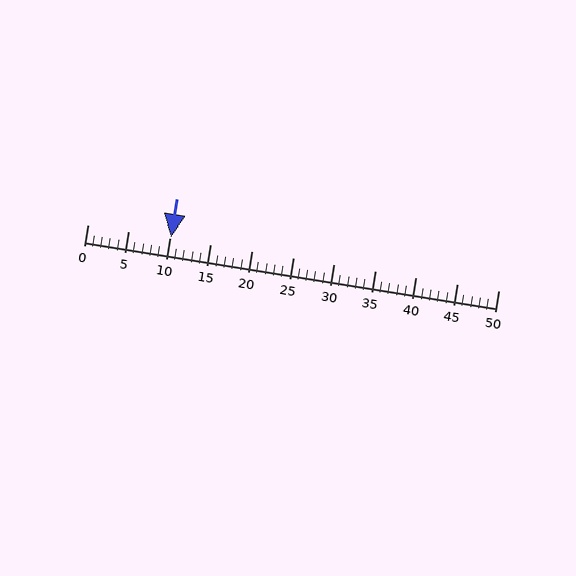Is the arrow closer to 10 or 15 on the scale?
The arrow is closer to 10.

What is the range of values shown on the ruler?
The ruler shows values from 0 to 50.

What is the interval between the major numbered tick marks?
The major tick marks are spaced 5 units apart.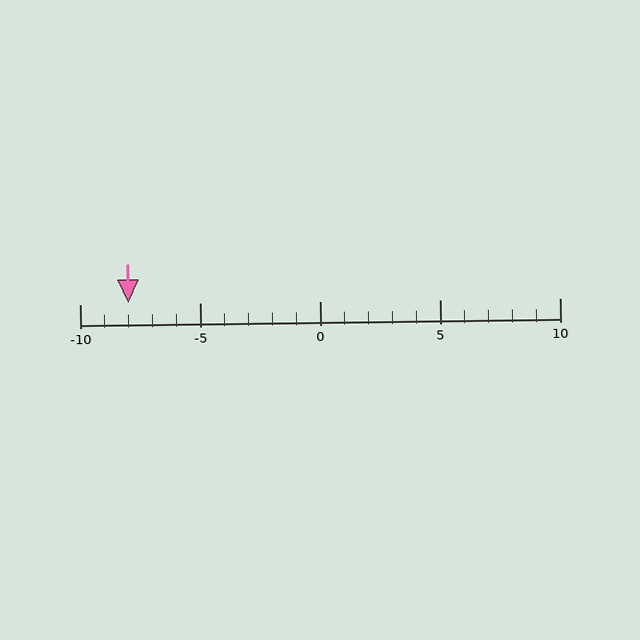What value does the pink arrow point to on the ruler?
The pink arrow points to approximately -8.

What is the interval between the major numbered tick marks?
The major tick marks are spaced 5 units apart.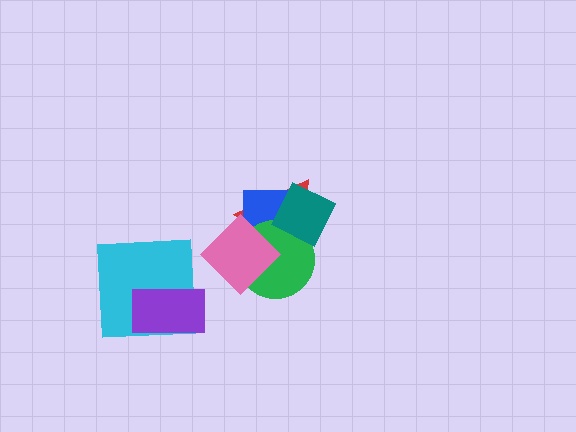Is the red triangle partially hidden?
Yes, it is partially covered by another shape.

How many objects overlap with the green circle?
4 objects overlap with the green circle.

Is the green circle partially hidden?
Yes, it is partially covered by another shape.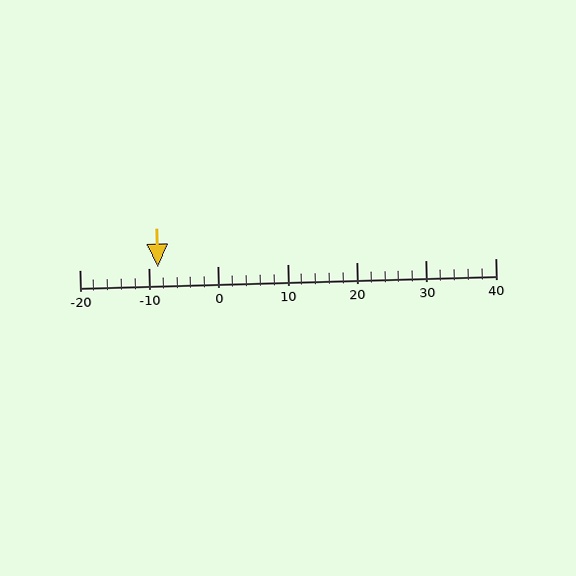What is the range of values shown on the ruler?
The ruler shows values from -20 to 40.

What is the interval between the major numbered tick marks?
The major tick marks are spaced 10 units apart.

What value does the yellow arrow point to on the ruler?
The yellow arrow points to approximately -9.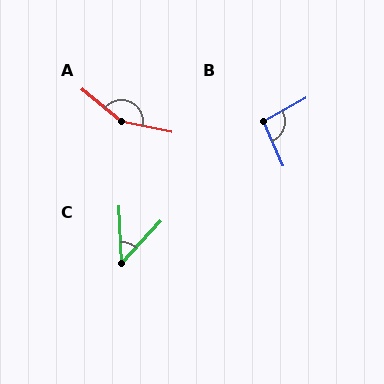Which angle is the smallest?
C, at approximately 45 degrees.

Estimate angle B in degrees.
Approximately 95 degrees.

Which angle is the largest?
A, at approximately 153 degrees.